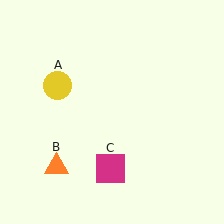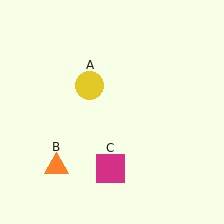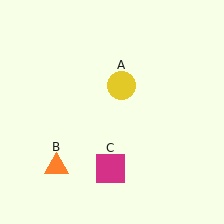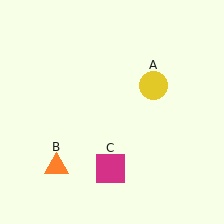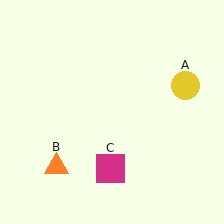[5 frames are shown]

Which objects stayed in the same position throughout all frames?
Orange triangle (object B) and magenta square (object C) remained stationary.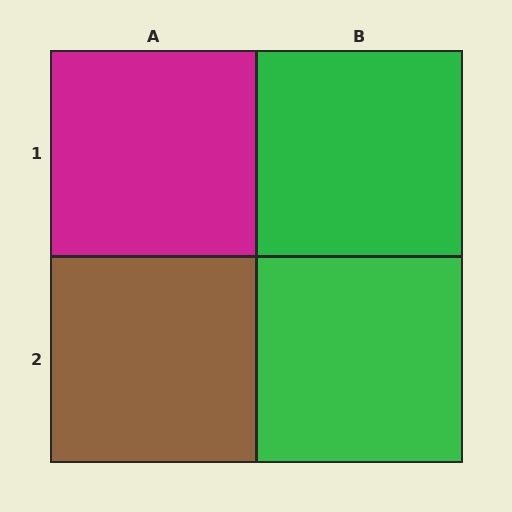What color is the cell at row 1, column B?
Green.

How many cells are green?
2 cells are green.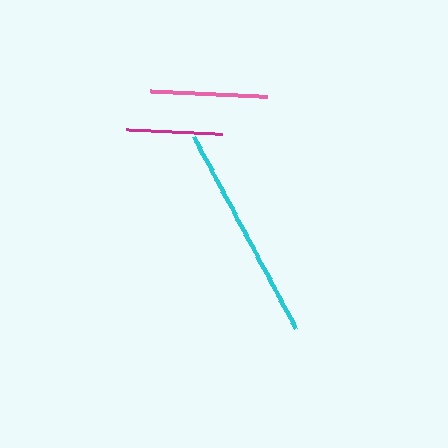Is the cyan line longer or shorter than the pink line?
The cyan line is longer than the pink line.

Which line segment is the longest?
The cyan line is the longest at approximately 217 pixels.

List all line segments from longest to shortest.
From longest to shortest: cyan, pink, magenta.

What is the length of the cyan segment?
The cyan segment is approximately 217 pixels long.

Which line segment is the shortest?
The magenta line is the shortest at approximately 95 pixels.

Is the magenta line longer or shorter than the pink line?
The pink line is longer than the magenta line.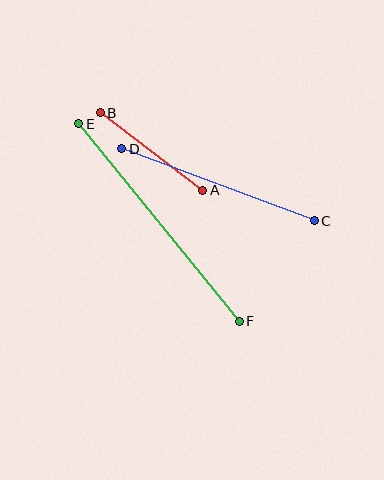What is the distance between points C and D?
The distance is approximately 205 pixels.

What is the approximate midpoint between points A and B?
The midpoint is at approximately (151, 152) pixels.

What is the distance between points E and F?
The distance is approximately 254 pixels.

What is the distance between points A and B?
The distance is approximately 128 pixels.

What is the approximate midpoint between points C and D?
The midpoint is at approximately (218, 185) pixels.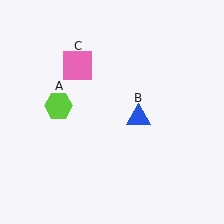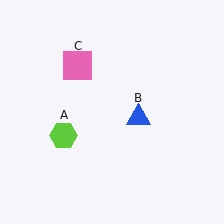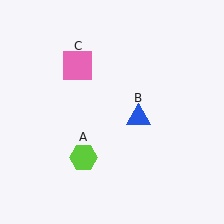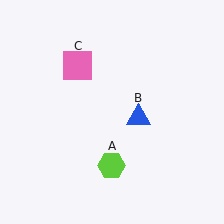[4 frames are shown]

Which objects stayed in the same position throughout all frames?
Blue triangle (object B) and pink square (object C) remained stationary.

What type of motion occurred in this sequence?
The lime hexagon (object A) rotated counterclockwise around the center of the scene.